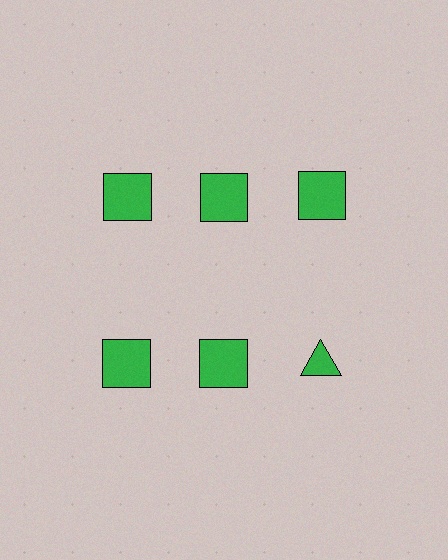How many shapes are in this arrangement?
There are 6 shapes arranged in a grid pattern.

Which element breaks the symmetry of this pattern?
The green triangle in the second row, center column breaks the symmetry. All other shapes are green squares.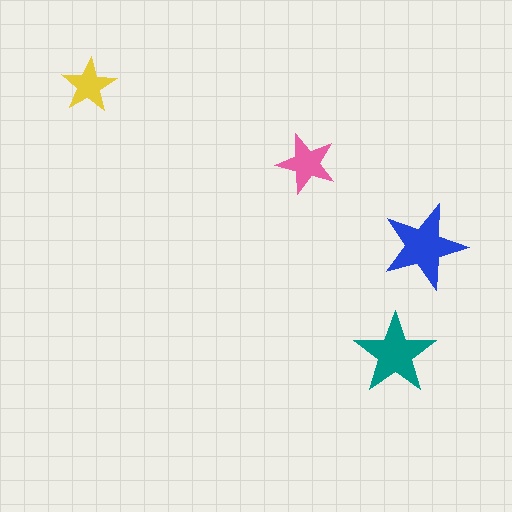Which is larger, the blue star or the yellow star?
The blue one.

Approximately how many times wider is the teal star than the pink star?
About 1.5 times wider.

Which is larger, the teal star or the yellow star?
The teal one.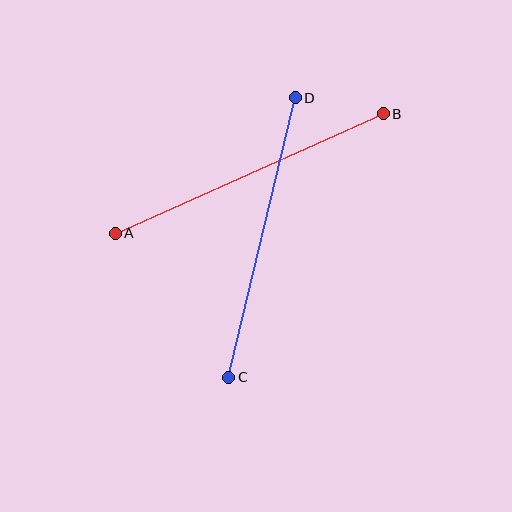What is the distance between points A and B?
The distance is approximately 294 pixels.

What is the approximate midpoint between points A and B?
The midpoint is at approximately (249, 173) pixels.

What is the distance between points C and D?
The distance is approximately 287 pixels.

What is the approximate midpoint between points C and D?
The midpoint is at approximately (262, 237) pixels.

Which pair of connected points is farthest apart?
Points A and B are farthest apart.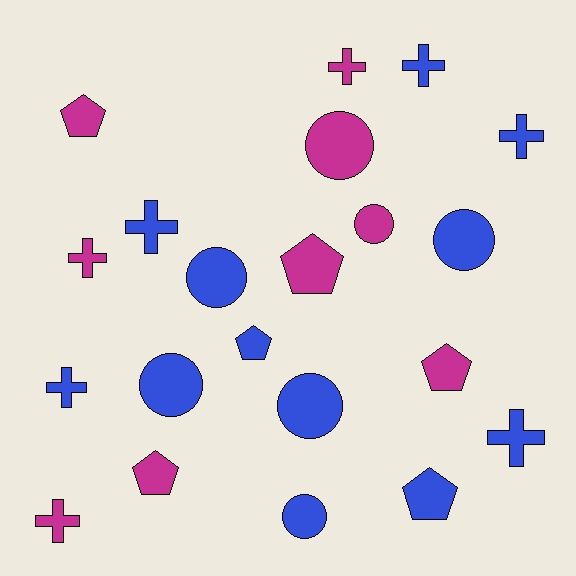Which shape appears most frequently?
Cross, with 8 objects.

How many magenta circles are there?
There are 2 magenta circles.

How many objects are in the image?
There are 21 objects.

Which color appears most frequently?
Blue, with 12 objects.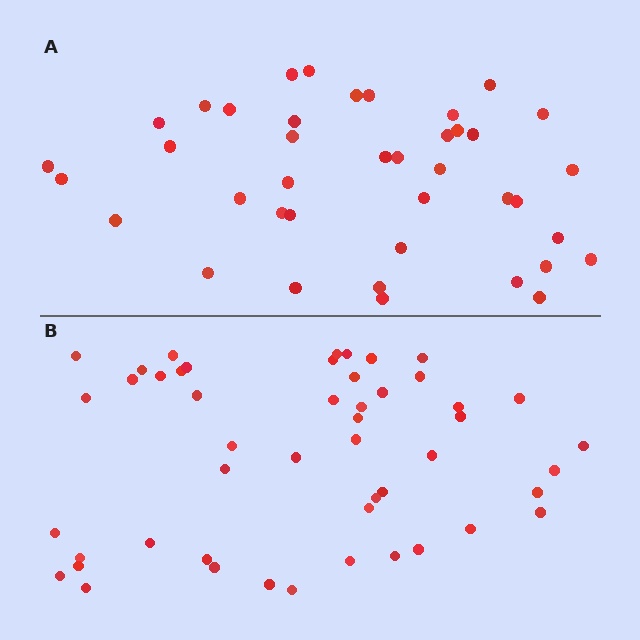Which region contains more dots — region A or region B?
Region B (the bottom region) has more dots.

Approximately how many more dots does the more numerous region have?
Region B has roughly 8 or so more dots than region A.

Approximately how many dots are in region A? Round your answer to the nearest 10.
About 40 dots.